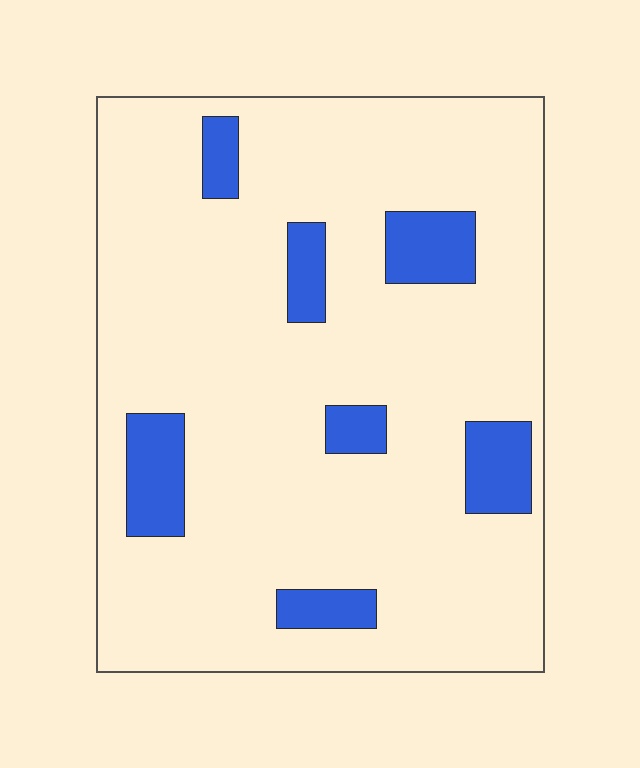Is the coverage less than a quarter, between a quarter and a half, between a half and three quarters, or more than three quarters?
Less than a quarter.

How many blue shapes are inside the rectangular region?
7.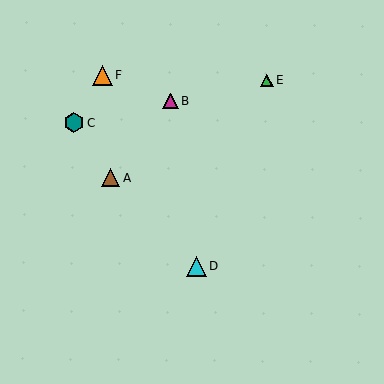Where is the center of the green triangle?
The center of the green triangle is at (267, 80).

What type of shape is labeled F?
Shape F is an orange triangle.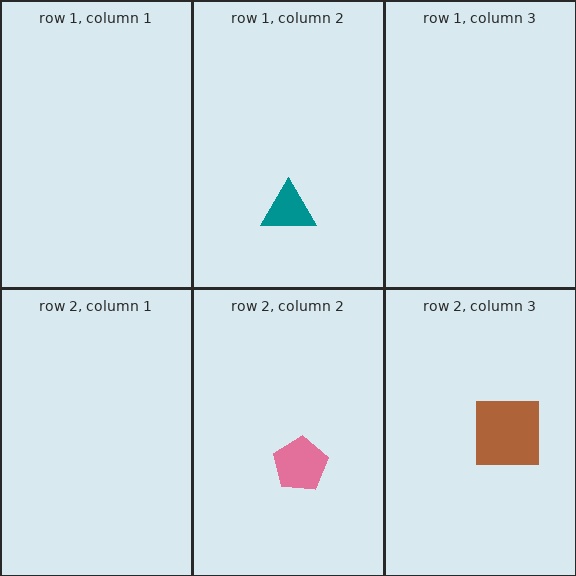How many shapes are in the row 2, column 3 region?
1.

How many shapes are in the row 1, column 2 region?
1.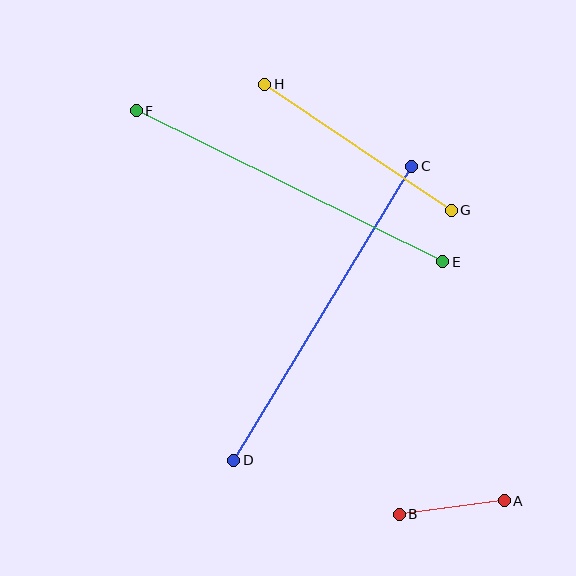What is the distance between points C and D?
The distance is approximately 344 pixels.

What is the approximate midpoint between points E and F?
The midpoint is at approximately (290, 186) pixels.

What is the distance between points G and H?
The distance is approximately 225 pixels.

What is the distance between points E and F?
The distance is approximately 342 pixels.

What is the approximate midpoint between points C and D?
The midpoint is at approximately (323, 313) pixels.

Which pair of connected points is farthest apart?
Points C and D are farthest apart.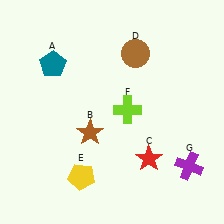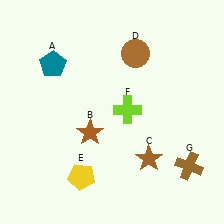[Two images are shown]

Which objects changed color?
C changed from red to brown. G changed from purple to brown.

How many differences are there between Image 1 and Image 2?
There are 2 differences between the two images.